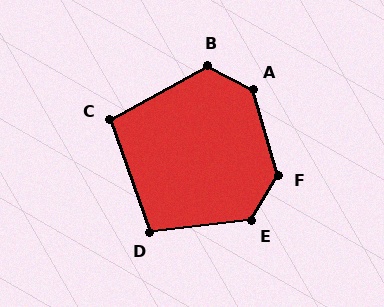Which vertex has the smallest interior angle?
C, at approximately 99 degrees.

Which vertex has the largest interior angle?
F, at approximately 133 degrees.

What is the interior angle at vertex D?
Approximately 103 degrees (obtuse).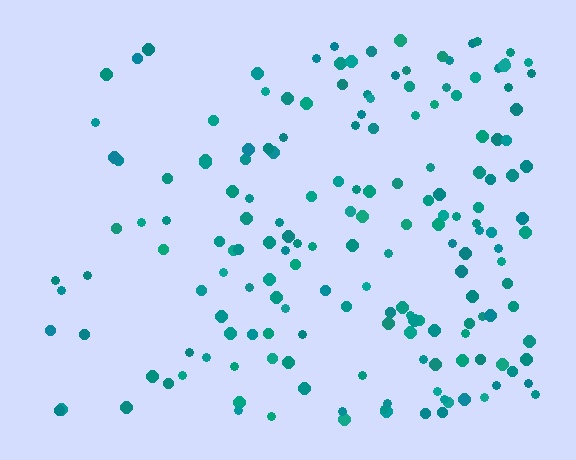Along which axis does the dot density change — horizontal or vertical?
Horizontal.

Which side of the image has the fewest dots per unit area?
The left.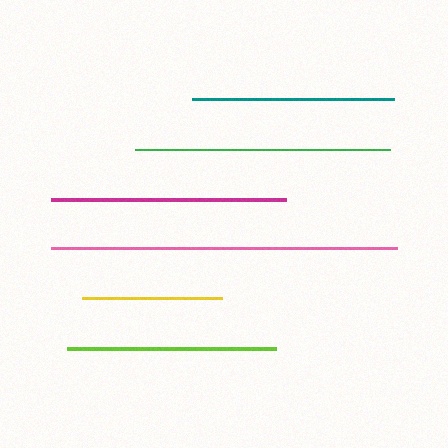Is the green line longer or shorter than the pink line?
The pink line is longer than the green line.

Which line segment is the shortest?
The yellow line is the shortest at approximately 139 pixels.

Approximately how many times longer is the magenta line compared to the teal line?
The magenta line is approximately 1.2 times the length of the teal line.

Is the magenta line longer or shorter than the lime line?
The magenta line is longer than the lime line.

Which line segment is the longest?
The pink line is the longest at approximately 346 pixels.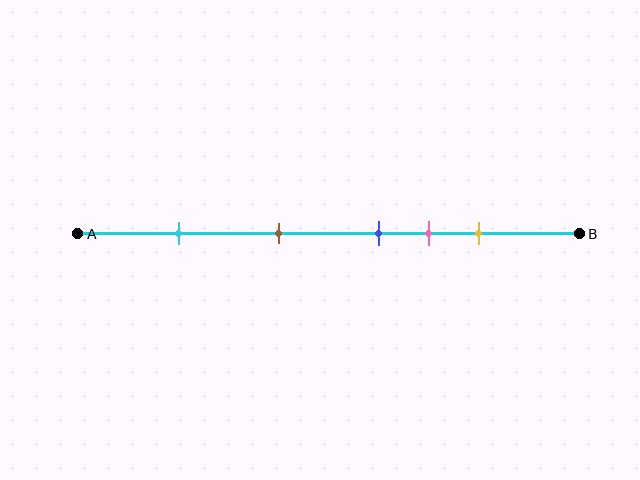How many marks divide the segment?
There are 5 marks dividing the segment.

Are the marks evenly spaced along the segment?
No, the marks are not evenly spaced.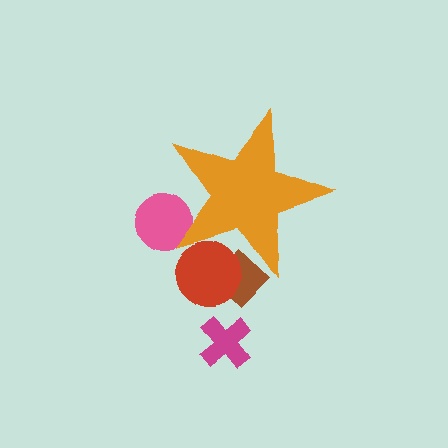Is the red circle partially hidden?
Yes, the red circle is partially hidden behind the orange star.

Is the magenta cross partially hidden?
No, the magenta cross is fully visible.